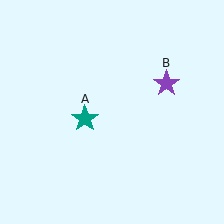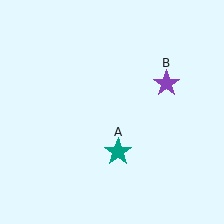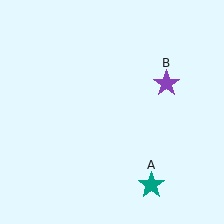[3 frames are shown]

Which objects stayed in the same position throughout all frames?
Purple star (object B) remained stationary.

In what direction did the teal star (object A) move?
The teal star (object A) moved down and to the right.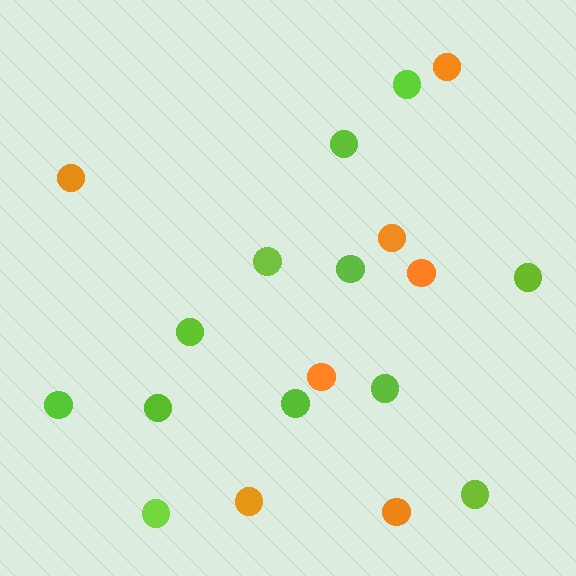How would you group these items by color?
There are 2 groups: one group of orange circles (7) and one group of lime circles (12).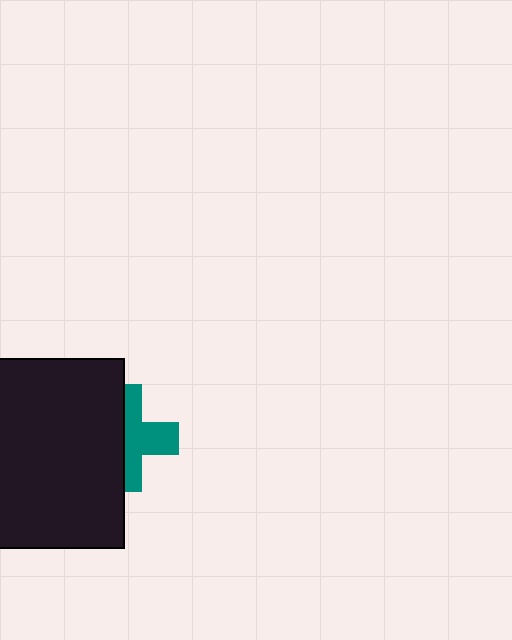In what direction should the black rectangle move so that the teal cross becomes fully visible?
The black rectangle should move left. That is the shortest direction to clear the overlap and leave the teal cross fully visible.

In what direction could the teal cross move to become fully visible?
The teal cross could move right. That would shift it out from behind the black rectangle entirely.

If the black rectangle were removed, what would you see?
You would see the complete teal cross.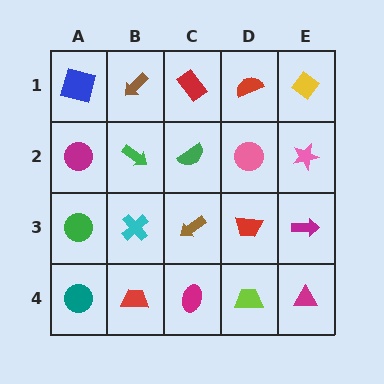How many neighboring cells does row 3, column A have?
3.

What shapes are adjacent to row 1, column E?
A pink star (row 2, column E), a red semicircle (row 1, column D).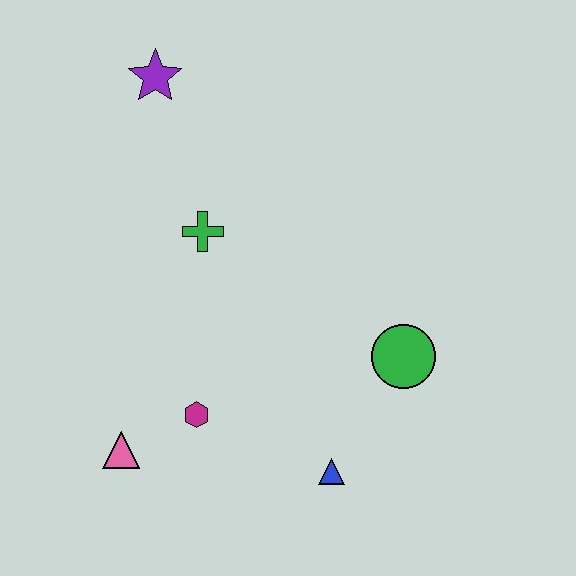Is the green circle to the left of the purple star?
No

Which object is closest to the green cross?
The purple star is closest to the green cross.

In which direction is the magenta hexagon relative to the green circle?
The magenta hexagon is to the left of the green circle.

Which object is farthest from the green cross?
The blue triangle is farthest from the green cross.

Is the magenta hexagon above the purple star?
No